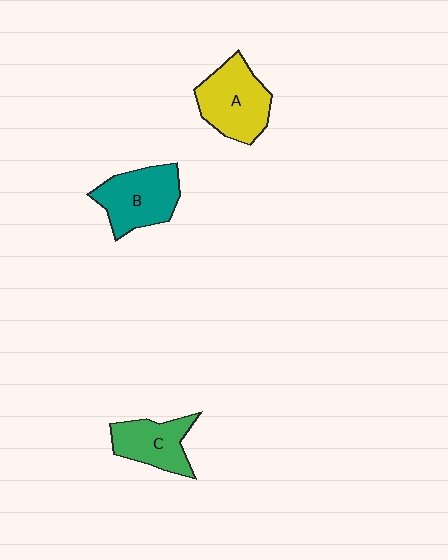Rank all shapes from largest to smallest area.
From largest to smallest: A (yellow), B (teal), C (green).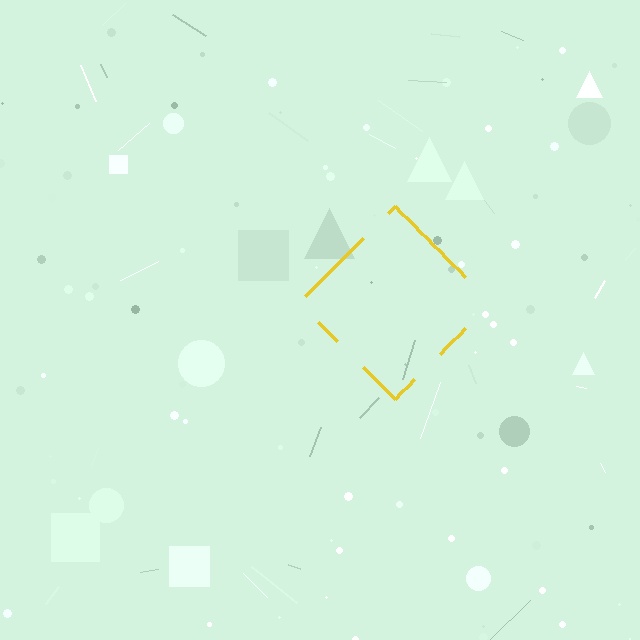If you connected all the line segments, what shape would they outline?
They would outline a diamond.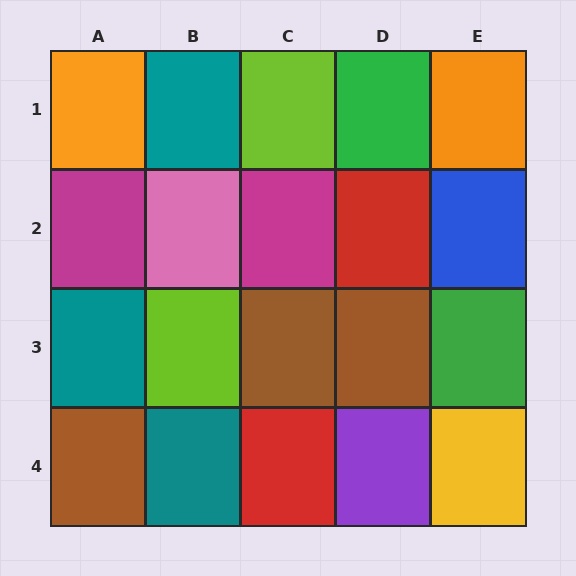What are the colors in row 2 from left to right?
Magenta, pink, magenta, red, blue.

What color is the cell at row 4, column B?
Teal.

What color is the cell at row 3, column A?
Teal.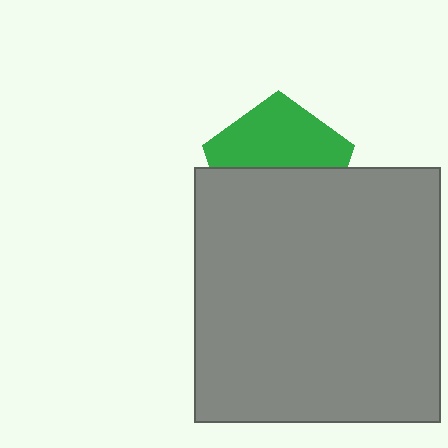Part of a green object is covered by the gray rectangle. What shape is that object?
It is a pentagon.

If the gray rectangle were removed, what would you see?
You would see the complete green pentagon.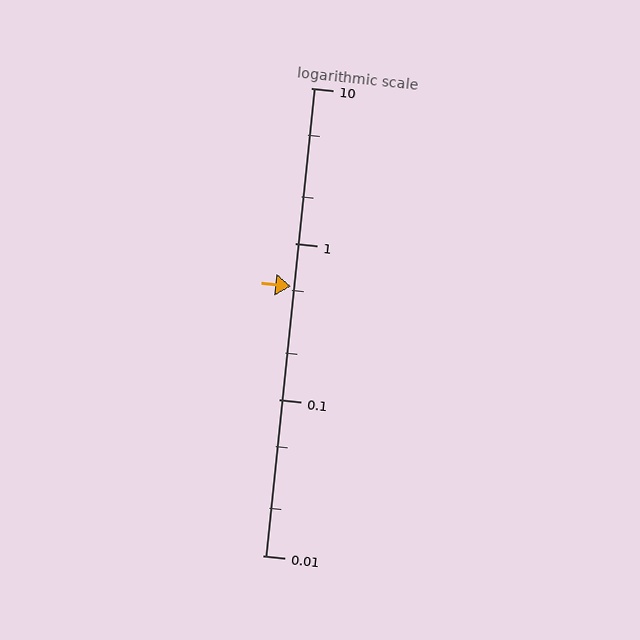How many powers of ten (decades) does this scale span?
The scale spans 3 decades, from 0.01 to 10.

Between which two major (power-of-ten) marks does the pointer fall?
The pointer is between 0.1 and 1.